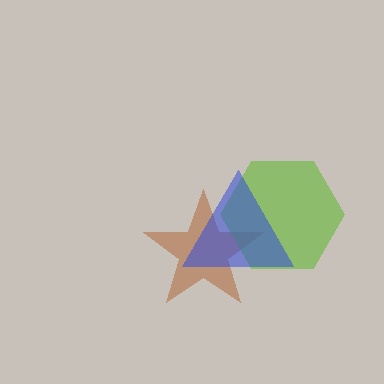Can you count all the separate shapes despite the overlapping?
Yes, there are 3 separate shapes.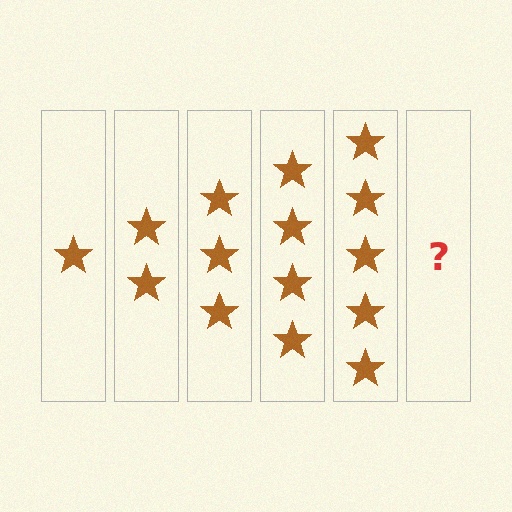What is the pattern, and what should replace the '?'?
The pattern is that each step adds one more star. The '?' should be 6 stars.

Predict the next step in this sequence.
The next step is 6 stars.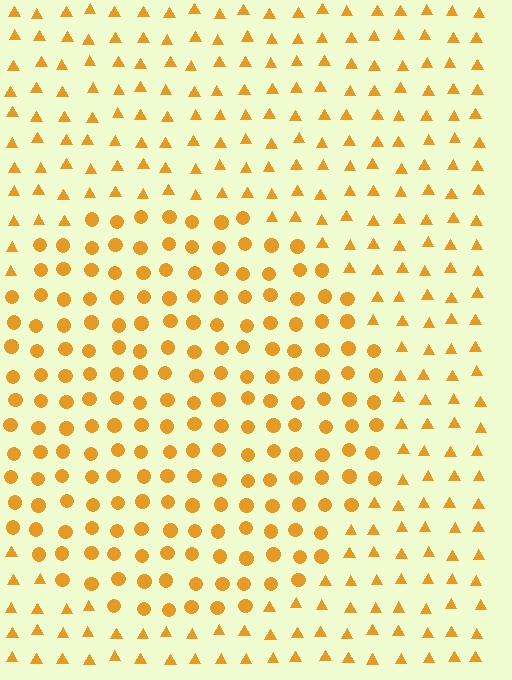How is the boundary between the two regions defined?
The boundary is defined by a change in element shape: circles inside vs. triangles outside. All elements share the same color and spacing.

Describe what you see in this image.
The image is filled with small orange elements arranged in a uniform grid. A circle-shaped region contains circles, while the surrounding area contains triangles. The boundary is defined purely by the change in element shape.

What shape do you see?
I see a circle.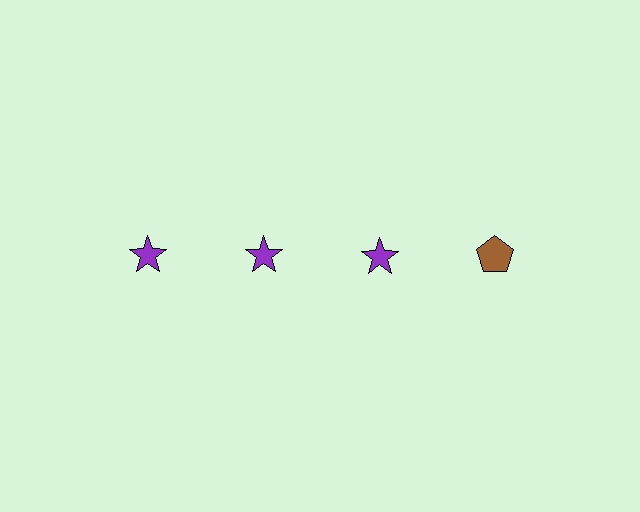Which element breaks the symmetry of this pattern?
The brown pentagon in the top row, second from right column breaks the symmetry. All other shapes are purple stars.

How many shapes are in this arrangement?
There are 4 shapes arranged in a grid pattern.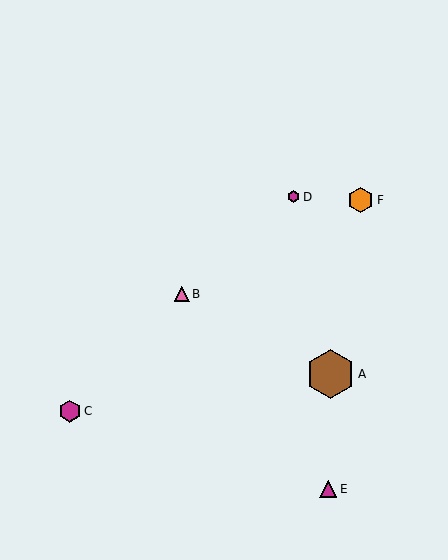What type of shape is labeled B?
Shape B is a pink triangle.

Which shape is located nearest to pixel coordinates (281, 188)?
The magenta hexagon (labeled D) at (294, 197) is nearest to that location.